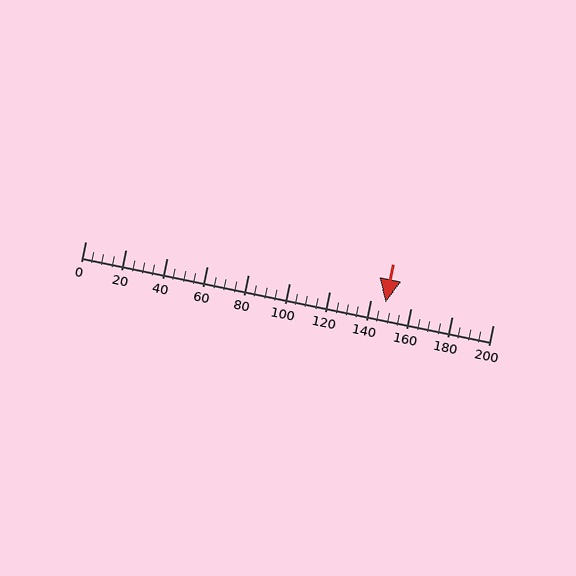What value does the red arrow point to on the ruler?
The red arrow points to approximately 147.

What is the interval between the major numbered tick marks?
The major tick marks are spaced 20 units apart.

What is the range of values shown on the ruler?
The ruler shows values from 0 to 200.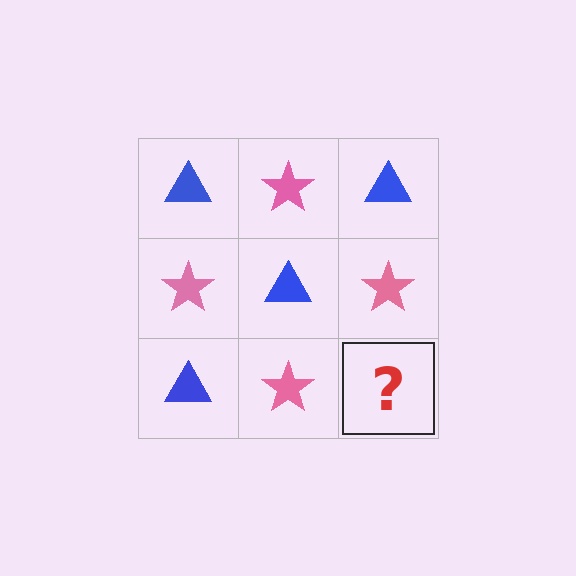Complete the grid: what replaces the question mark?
The question mark should be replaced with a blue triangle.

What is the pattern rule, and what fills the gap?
The rule is that it alternates blue triangle and pink star in a checkerboard pattern. The gap should be filled with a blue triangle.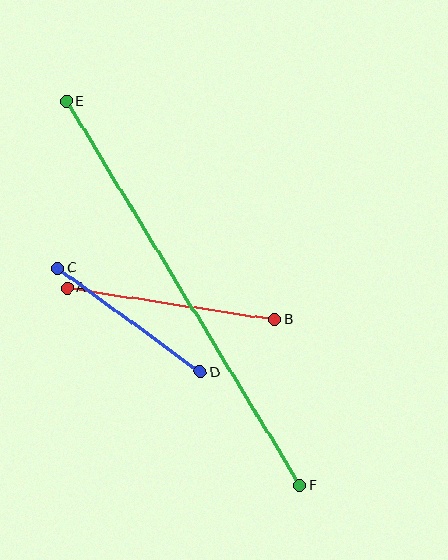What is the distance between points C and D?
The distance is approximately 177 pixels.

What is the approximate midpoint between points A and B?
The midpoint is at approximately (171, 304) pixels.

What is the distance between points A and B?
The distance is approximately 210 pixels.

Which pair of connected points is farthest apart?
Points E and F are farthest apart.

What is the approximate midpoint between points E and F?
The midpoint is at approximately (183, 293) pixels.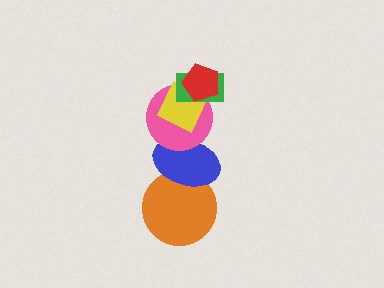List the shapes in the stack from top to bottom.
From top to bottom: the red pentagon, the green rectangle, the yellow diamond, the pink circle, the blue ellipse, the orange circle.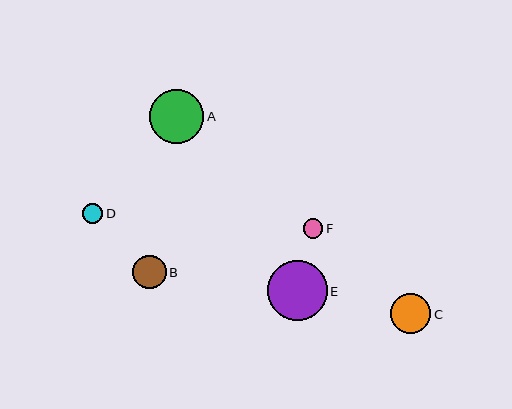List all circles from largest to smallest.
From largest to smallest: E, A, C, B, D, F.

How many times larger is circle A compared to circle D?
Circle A is approximately 2.7 times the size of circle D.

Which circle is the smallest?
Circle F is the smallest with a size of approximately 19 pixels.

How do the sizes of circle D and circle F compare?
Circle D and circle F are approximately the same size.